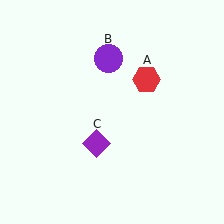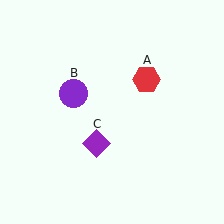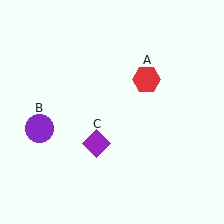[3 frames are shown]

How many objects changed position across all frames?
1 object changed position: purple circle (object B).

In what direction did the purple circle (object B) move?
The purple circle (object B) moved down and to the left.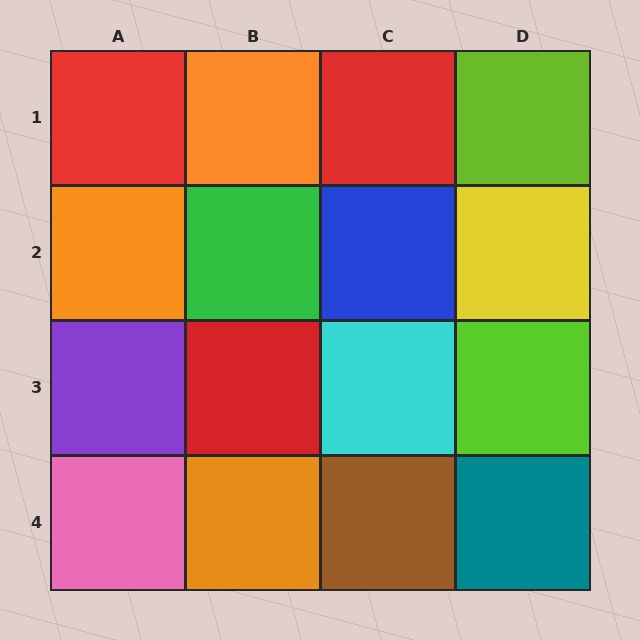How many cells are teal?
1 cell is teal.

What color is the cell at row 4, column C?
Brown.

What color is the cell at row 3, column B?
Red.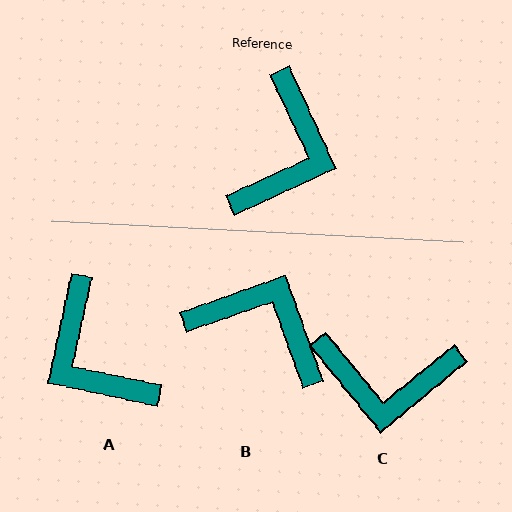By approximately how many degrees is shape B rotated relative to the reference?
Approximately 85 degrees counter-clockwise.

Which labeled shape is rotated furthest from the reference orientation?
A, about 127 degrees away.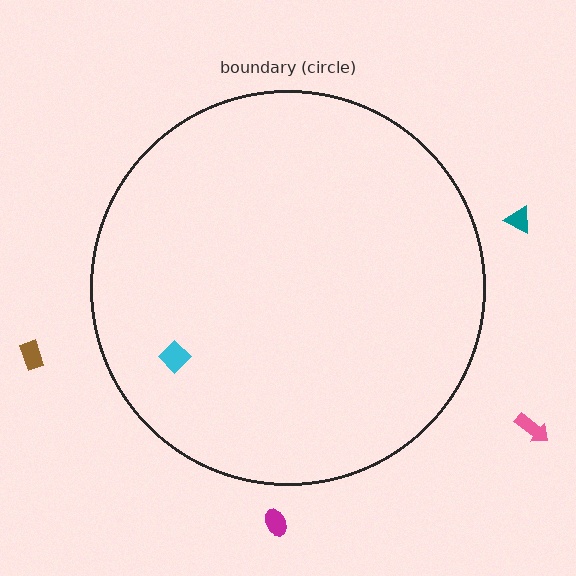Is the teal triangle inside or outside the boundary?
Outside.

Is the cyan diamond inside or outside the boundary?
Inside.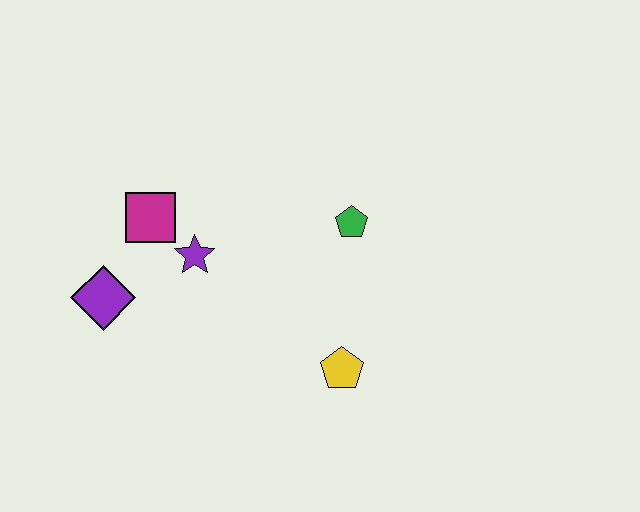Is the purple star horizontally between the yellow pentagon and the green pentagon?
No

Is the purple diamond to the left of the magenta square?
Yes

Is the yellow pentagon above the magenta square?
No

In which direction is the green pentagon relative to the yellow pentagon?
The green pentagon is above the yellow pentagon.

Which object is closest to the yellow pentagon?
The green pentagon is closest to the yellow pentagon.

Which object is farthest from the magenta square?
The yellow pentagon is farthest from the magenta square.